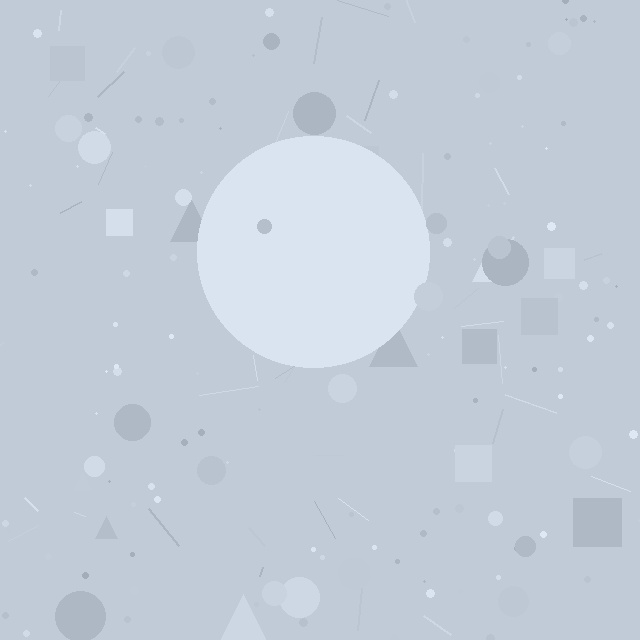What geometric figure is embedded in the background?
A circle is embedded in the background.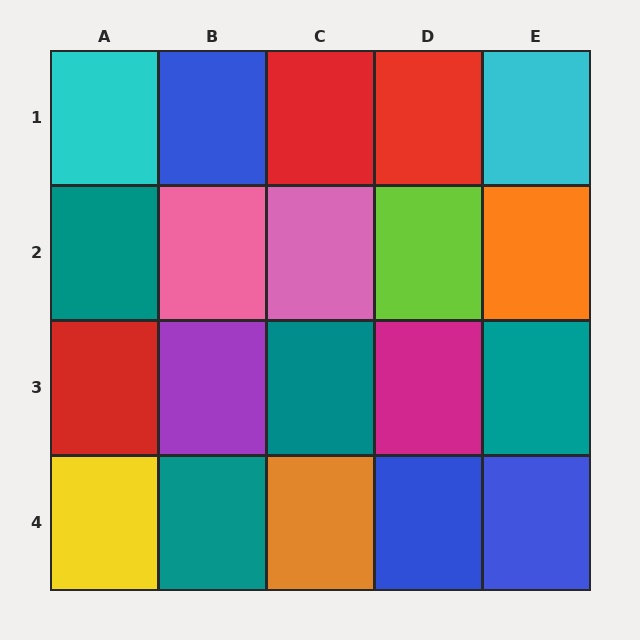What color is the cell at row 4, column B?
Teal.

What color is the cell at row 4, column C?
Orange.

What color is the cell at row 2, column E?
Orange.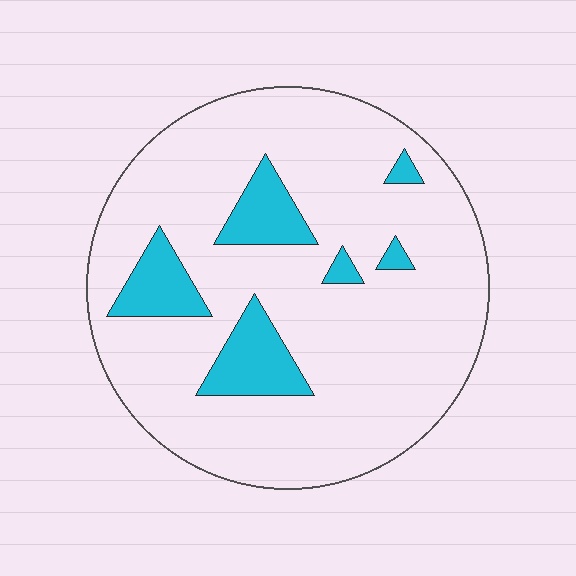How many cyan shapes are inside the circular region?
6.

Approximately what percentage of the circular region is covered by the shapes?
Approximately 15%.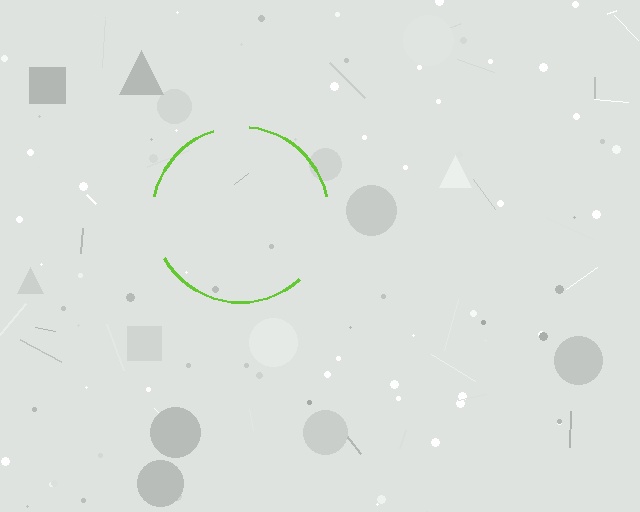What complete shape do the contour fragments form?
The contour fragments form a circle.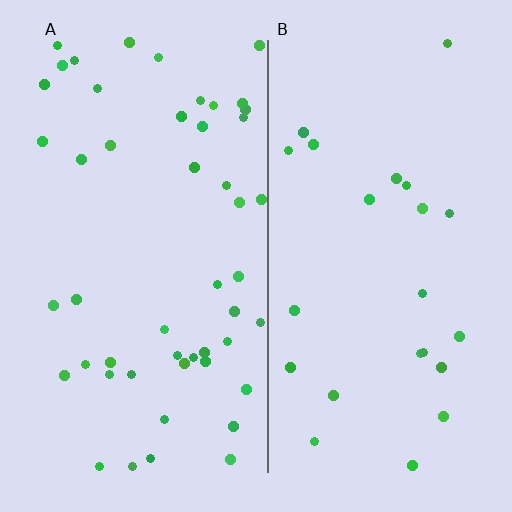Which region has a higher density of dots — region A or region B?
A (the left).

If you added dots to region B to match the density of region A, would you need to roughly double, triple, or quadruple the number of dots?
Approximately double.